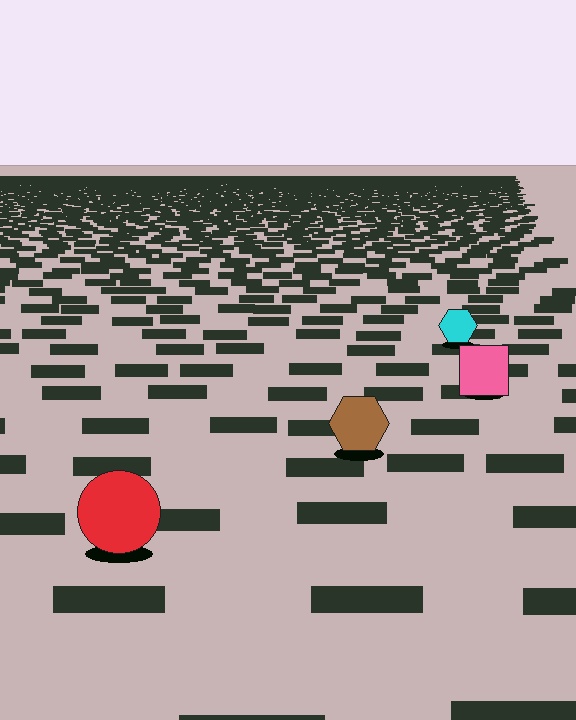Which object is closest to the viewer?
The red circle is closest. The texture marks near it are larger and more spread out.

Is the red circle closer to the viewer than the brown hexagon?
Yes. The red circle is closer — you can tell from the texture gradient: the ground texture is coarser near it.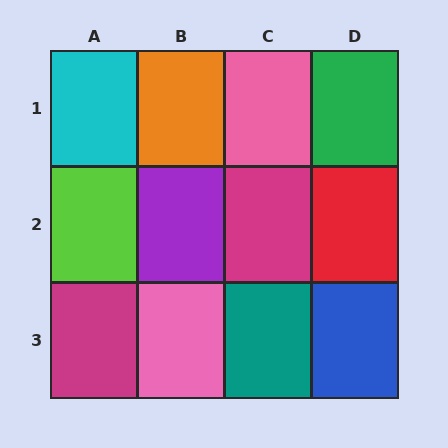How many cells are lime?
1 cell is lime.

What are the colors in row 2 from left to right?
Lime, purple, magenta, red.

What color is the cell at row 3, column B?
Pink.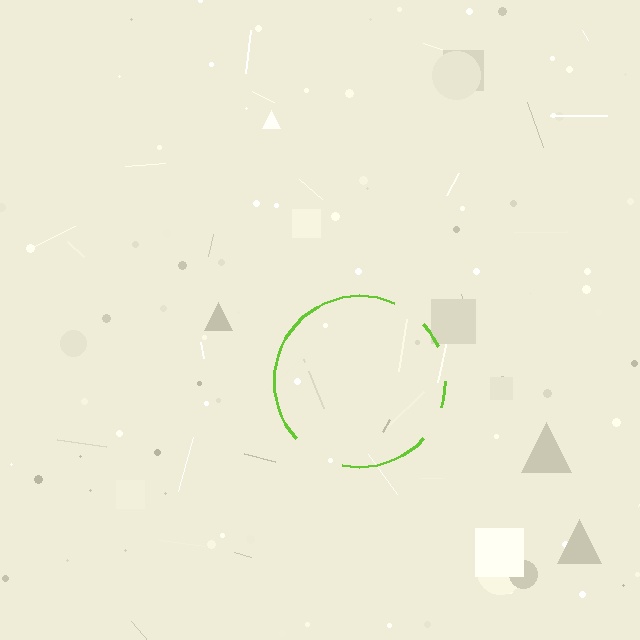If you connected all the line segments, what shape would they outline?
They would outline a circle.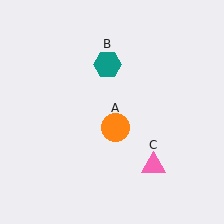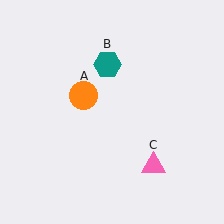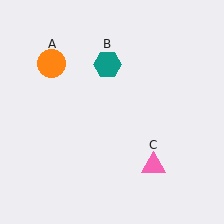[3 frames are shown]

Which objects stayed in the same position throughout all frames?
Teal hexagon (object B) and pink triangle (object C) remained stationary.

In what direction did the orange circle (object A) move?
The orange circle (object A) moved up and to the left.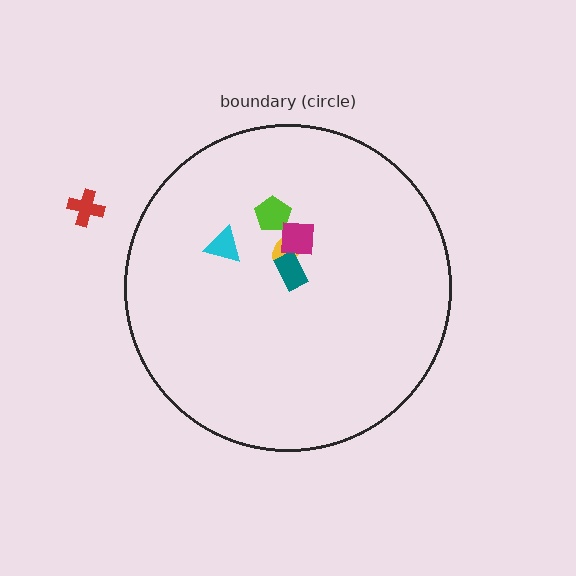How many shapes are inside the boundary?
5 inside, 1 outside.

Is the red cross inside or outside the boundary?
Outside.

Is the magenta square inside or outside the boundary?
Inside.